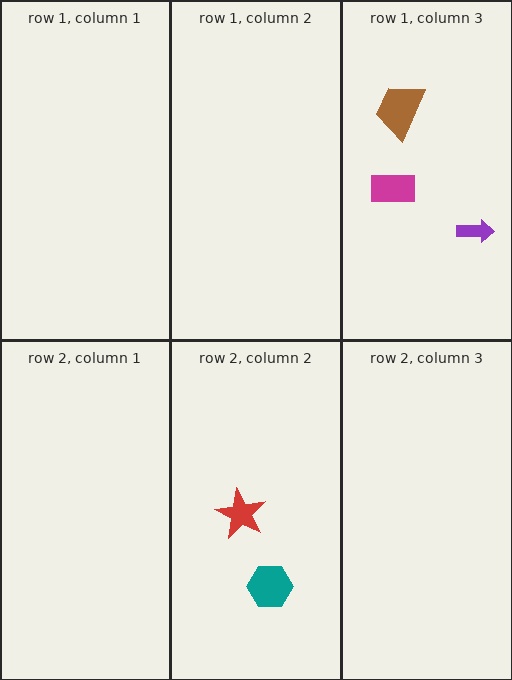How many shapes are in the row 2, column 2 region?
2.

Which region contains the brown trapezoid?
The row 1, column 3 region.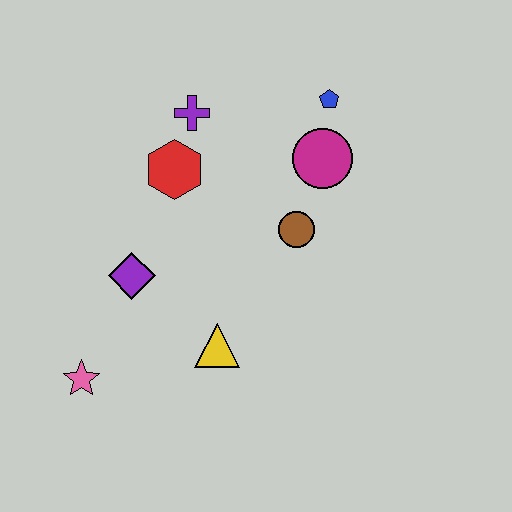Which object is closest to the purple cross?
The red hexagon is closest to the purple cross.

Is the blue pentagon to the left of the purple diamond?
No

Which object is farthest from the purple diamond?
The blue pentagon is farthest from the purple diamond.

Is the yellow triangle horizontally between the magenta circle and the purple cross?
Yes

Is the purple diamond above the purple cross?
No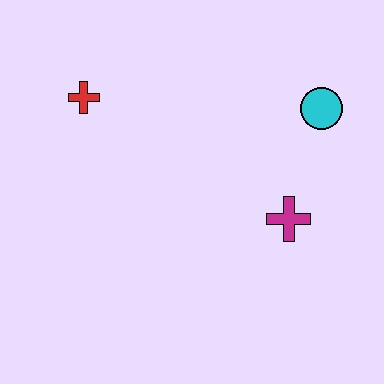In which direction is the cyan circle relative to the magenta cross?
The cyan circle is above the magenta cross.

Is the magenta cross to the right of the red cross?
Yes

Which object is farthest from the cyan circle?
The red cross is farthest from the cyan circle.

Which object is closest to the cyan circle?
The magenta cross is closest to the cyan circle.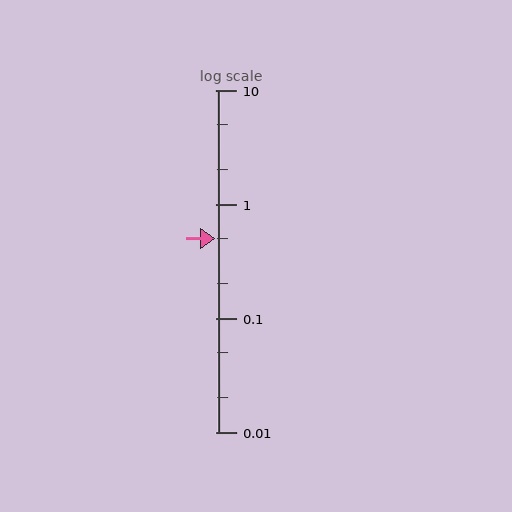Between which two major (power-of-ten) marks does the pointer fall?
The pointer is between 0.1 and 1.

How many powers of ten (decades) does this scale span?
The scale spans 3 decades, from 0.01 to 10.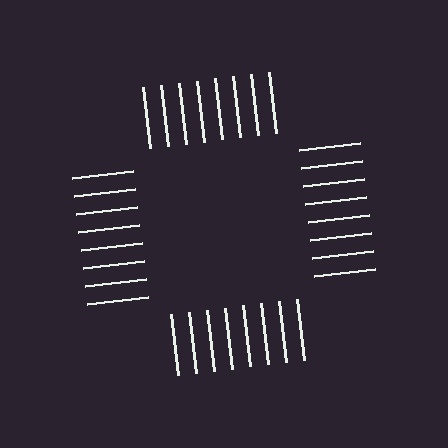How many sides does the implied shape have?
4 sides — the line-ends trace a square.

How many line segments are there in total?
32 — 8 along each of the 4 edges.